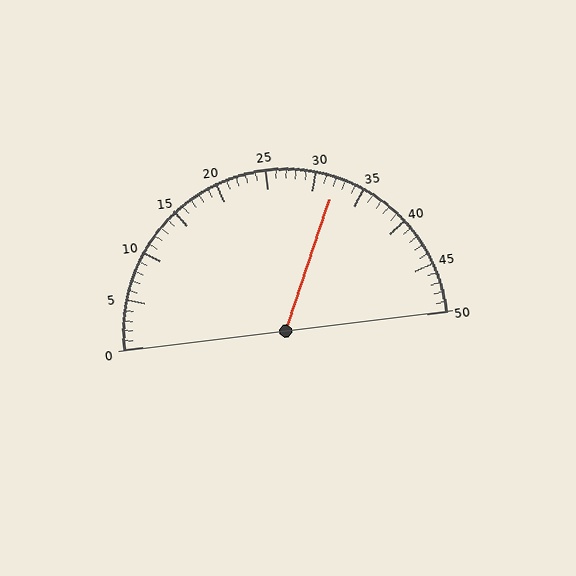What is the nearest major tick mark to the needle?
The nearest major tick mark is 30.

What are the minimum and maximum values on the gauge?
The gauge ranges from 0 to 50.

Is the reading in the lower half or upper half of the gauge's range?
The reading is in the upper half of the range (0 to 50).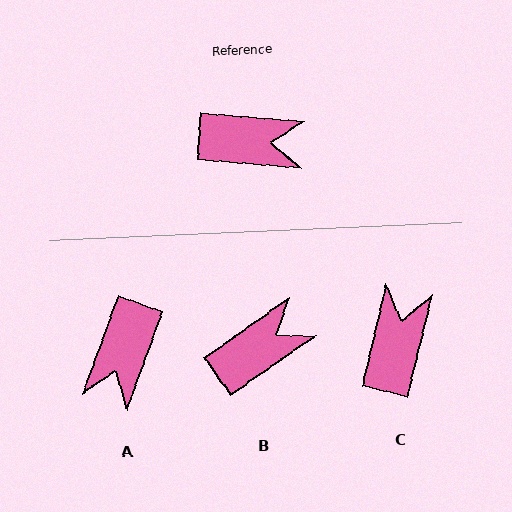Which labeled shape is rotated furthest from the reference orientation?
A, about 106 degrees away.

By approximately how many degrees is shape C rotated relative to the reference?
Approximately 81 degrees counter-clockwise.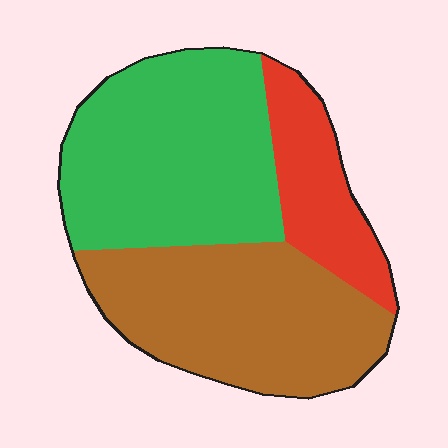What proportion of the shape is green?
Green covers 43% of the shape.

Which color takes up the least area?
Red, at roughly 15%.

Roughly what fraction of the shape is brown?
Brown takes up about two fifths (2/5) of the shape.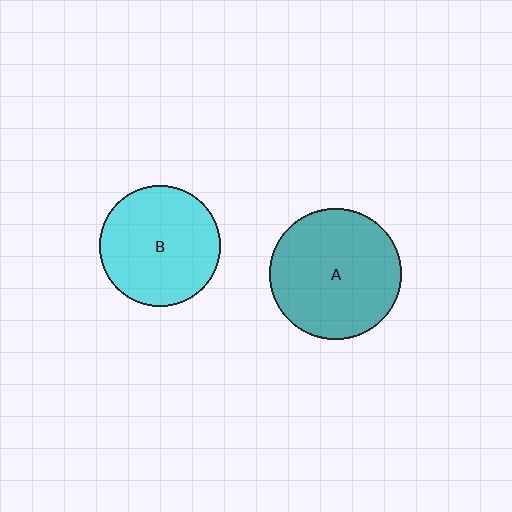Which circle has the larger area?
Circle A (teal).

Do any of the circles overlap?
No, none of the circles overlap.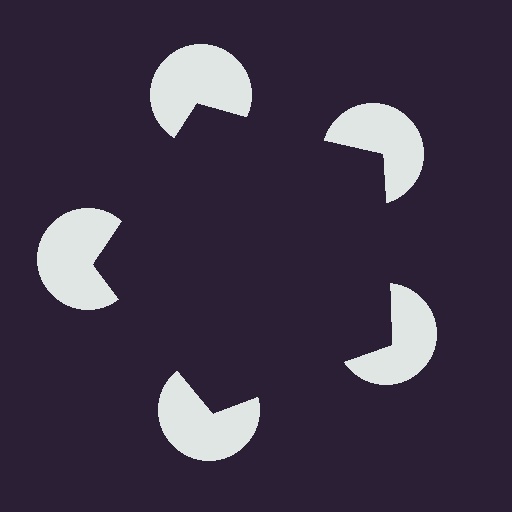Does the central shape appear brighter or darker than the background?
It typically appears slightly darker than the background, even though no actual brightness change is drawn.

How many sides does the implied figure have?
5 sides.